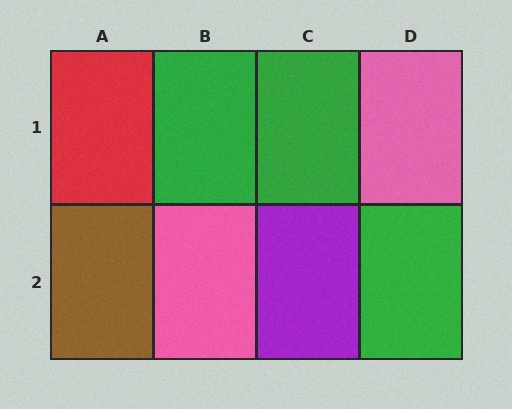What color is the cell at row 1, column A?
Red.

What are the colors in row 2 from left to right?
Brown, pink, purple, green.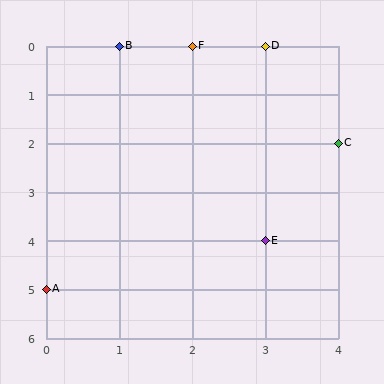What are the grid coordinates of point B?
Point B is at grid coordinates (1, 0).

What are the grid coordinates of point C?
Point C is at grid coordinates (4, 2).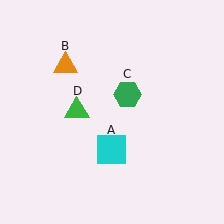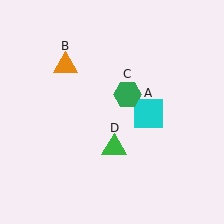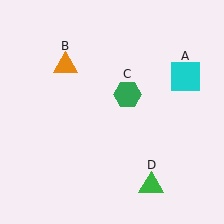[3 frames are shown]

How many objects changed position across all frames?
2 objects changed position: cyan square (object A), green triangle (object D).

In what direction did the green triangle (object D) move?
The green triangle (object D) moved down and to the right.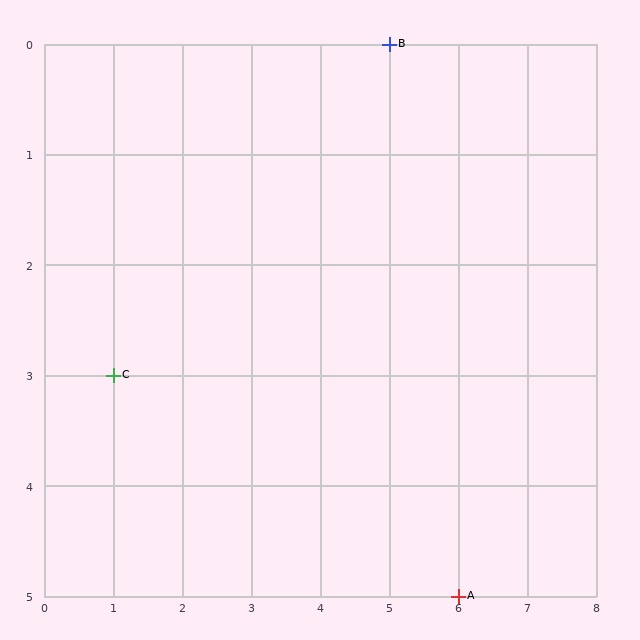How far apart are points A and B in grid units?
Points A and B are 1 column and 5 rows apart (about 5.1 grid units diagonally).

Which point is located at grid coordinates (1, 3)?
Point C is at (1, 3).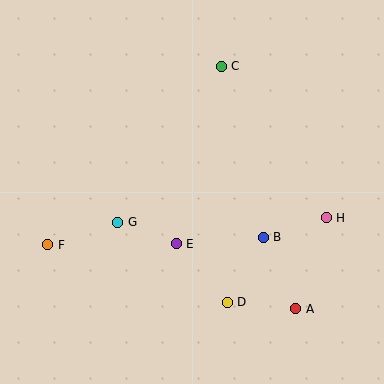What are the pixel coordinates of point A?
Point A is at (296, 309).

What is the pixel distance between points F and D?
The distance between F and D is 188 pixels.